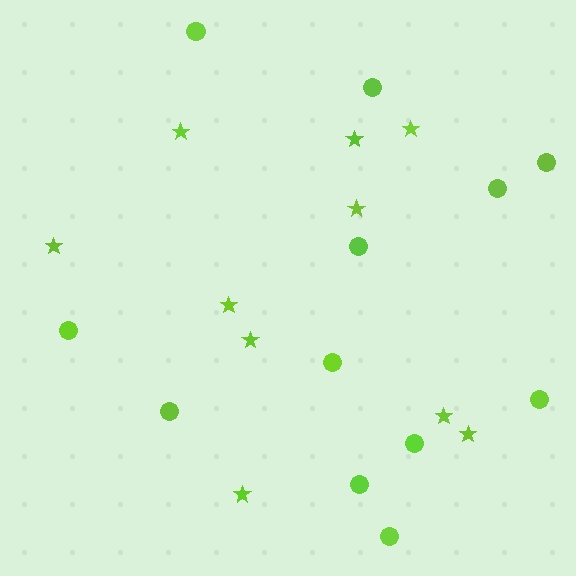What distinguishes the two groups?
There are 2 groups: one group of stars (10) and one group of circles (12).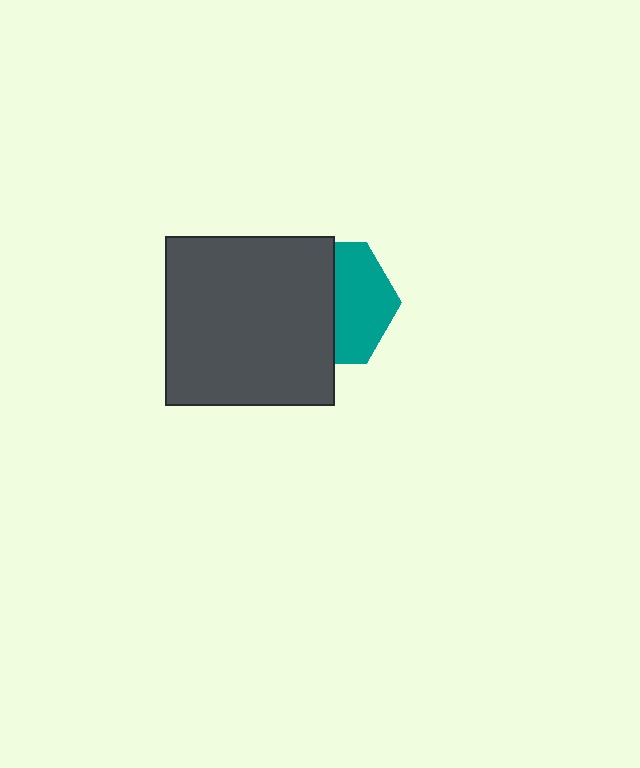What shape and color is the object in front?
The object in front is a dark gray square.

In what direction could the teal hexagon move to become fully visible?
The teal hexagon could move right. That would shift it out from behind the dark gray square entirely.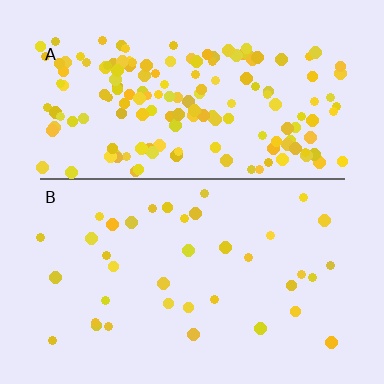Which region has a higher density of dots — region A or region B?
A (the top).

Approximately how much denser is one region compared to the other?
Approximately 4.4× — region A over region B.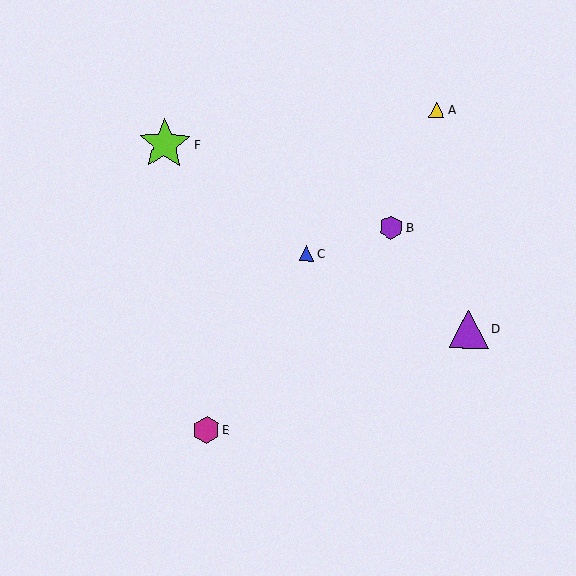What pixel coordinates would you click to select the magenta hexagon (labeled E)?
Click at (206, 430) to select the magenta hexagon E.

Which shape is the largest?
The lime star (labeled F) is the largest.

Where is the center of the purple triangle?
The center of the purple triangle is at (469, 329).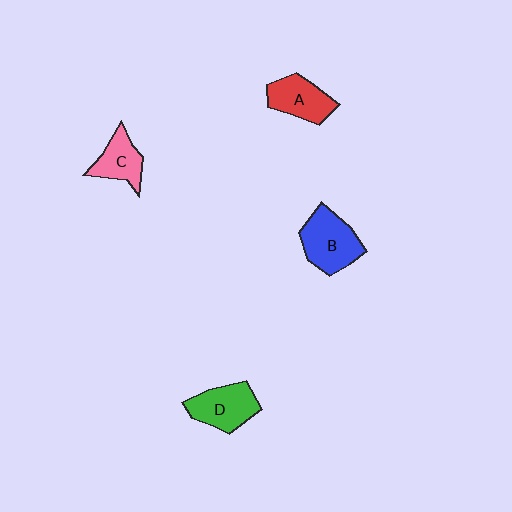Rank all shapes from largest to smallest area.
From largest to smallest: B (blue), D (green), A (red), C (pink).